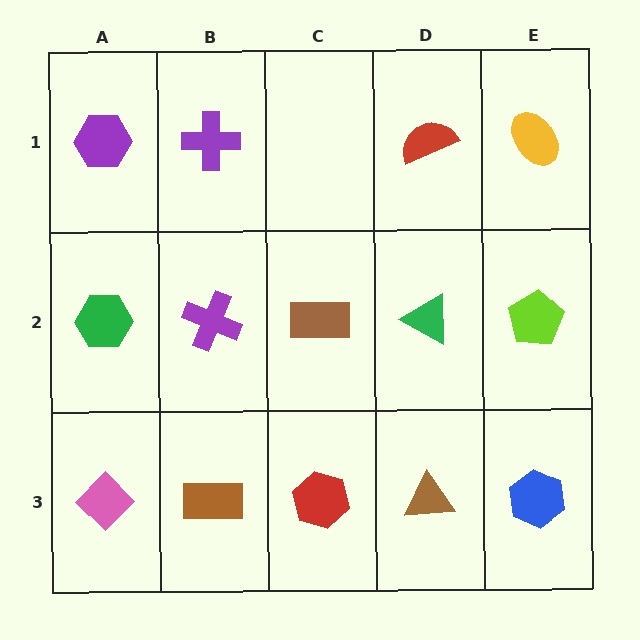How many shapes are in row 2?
5 shapes.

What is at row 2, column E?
A lime pentagon.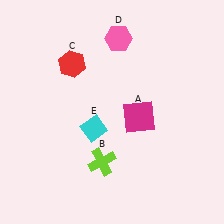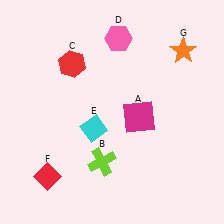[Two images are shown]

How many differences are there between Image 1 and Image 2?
There are 2 differences between the two images.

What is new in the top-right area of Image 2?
An orange star (G) was added in the top-right area of Image 2.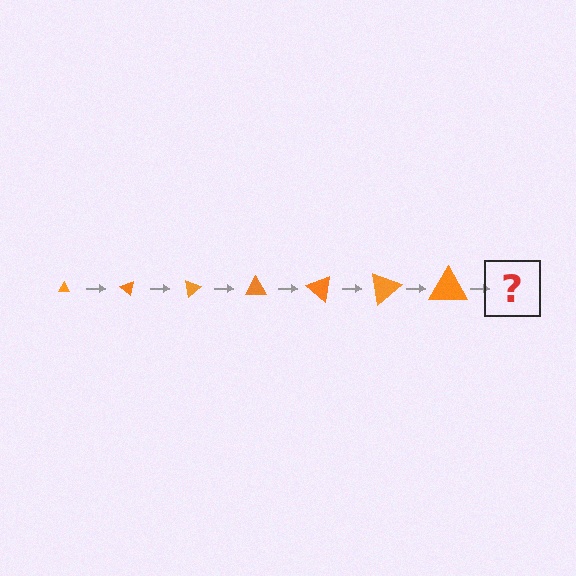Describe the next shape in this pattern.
It should be a triangle, larger than the previous one and rotated 280 degrees from the start.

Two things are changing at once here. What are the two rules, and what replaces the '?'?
The two rules are that the triangle grows larger each step and it rotates 40 degrees each step. The '?' should be a triangle, larger than the previous one and rotated 280 degrees from the start.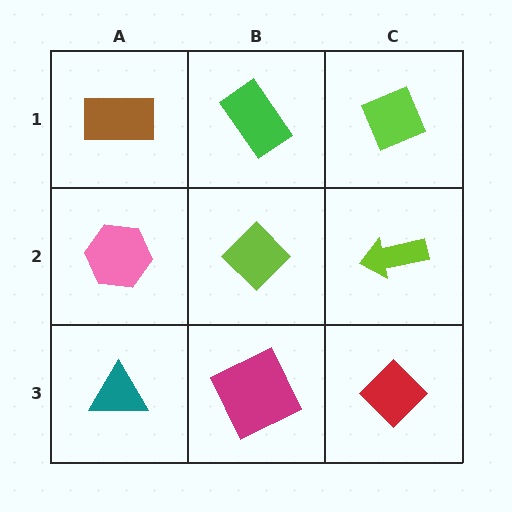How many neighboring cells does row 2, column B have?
4.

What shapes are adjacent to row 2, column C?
A lime diamond (row 1, column C), a red diamond (row 3, column C), a lime diamond (row 2, column B).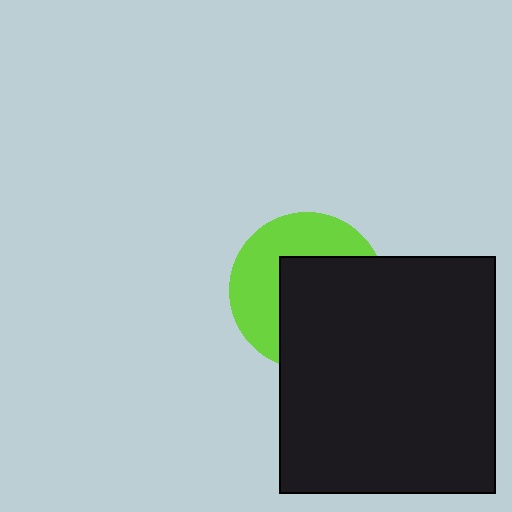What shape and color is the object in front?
The object in front is a black rectangle.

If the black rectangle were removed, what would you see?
You would see the complete lime circle.